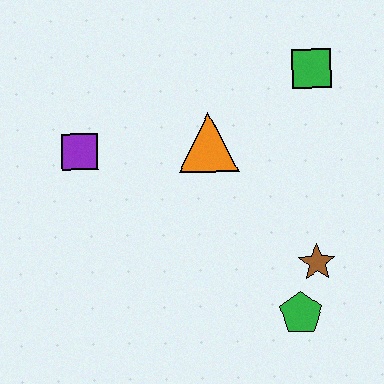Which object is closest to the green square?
The orange triangle is closest to the green square.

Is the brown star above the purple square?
No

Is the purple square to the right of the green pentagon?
No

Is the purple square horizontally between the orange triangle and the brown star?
No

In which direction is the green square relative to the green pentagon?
The green square is above the green pentagon.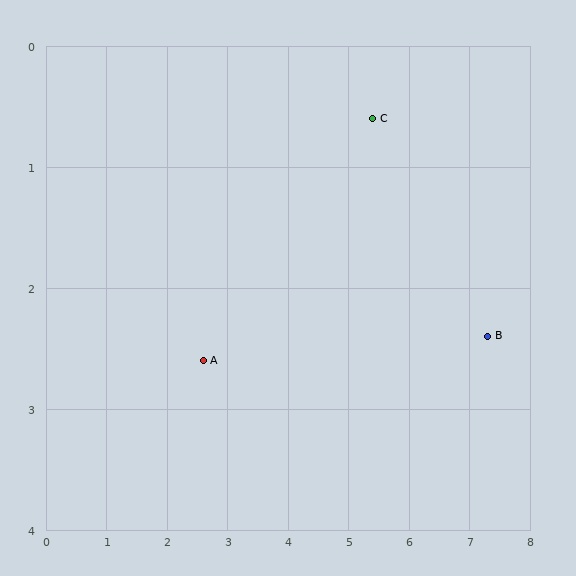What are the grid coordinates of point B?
Point B is at approximately (7.3, 2.4).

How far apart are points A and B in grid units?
Points A and B are about 4.7 grid units apart.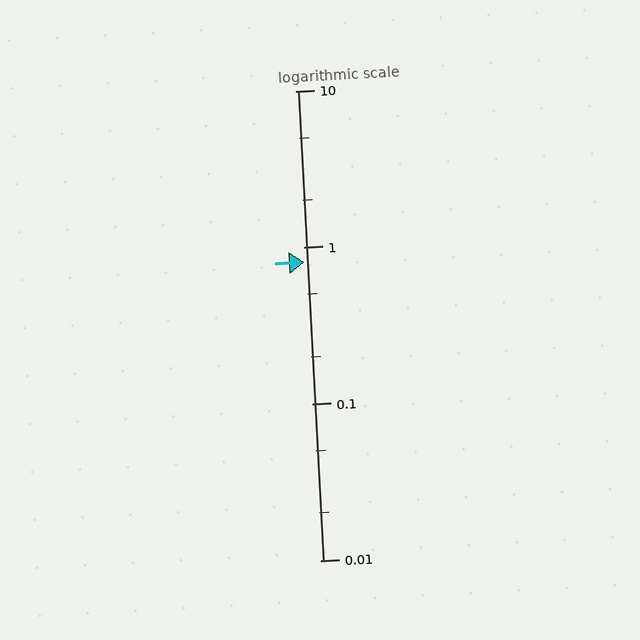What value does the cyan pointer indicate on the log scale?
The pointer indicates approximately 0.8.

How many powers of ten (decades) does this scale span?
The scale spans 3 decades, from 0.01 to 10.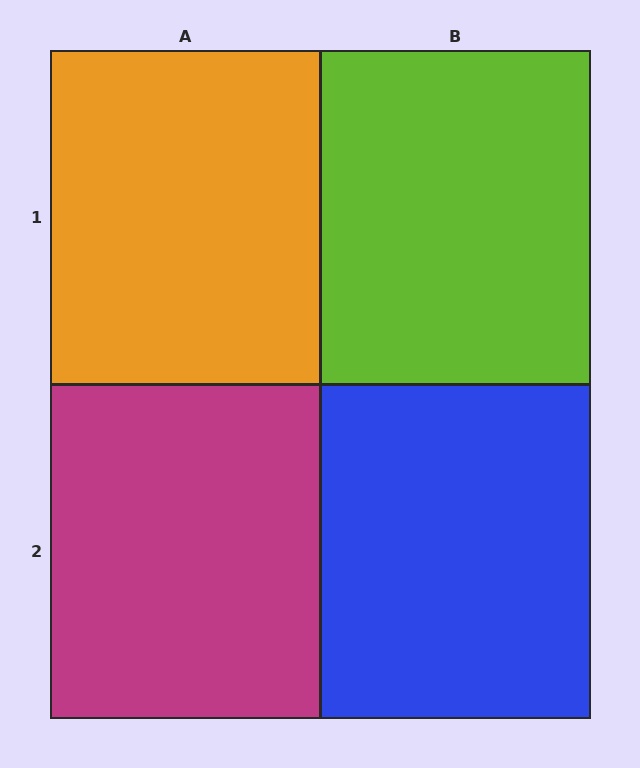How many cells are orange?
1 cell is orange.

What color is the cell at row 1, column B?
Lime.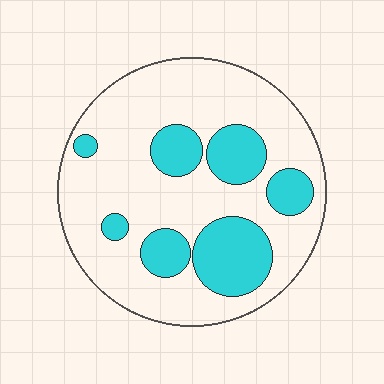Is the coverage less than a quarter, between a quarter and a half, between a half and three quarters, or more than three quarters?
Between a quarter and a half.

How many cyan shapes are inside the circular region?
7.